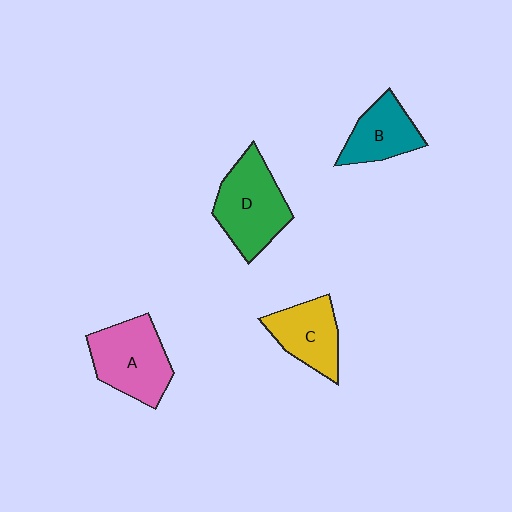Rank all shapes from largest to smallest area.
From largest to smallest: D (green), A (pink), C (yellow), B (teal).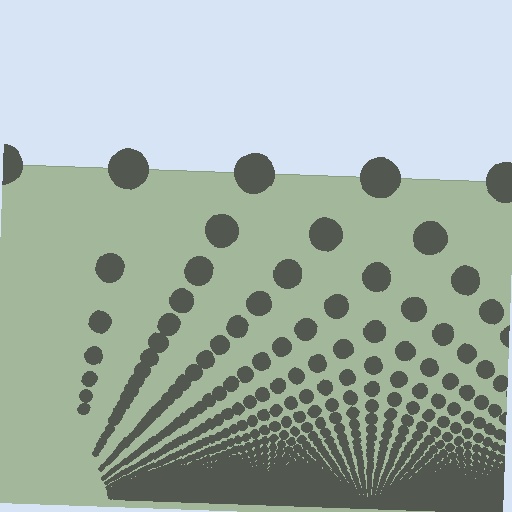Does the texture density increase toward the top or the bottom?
Density increases toward the bottom.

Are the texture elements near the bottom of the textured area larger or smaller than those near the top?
Smaller. The gradient is inverted — elements near the bottom are smaller and denser.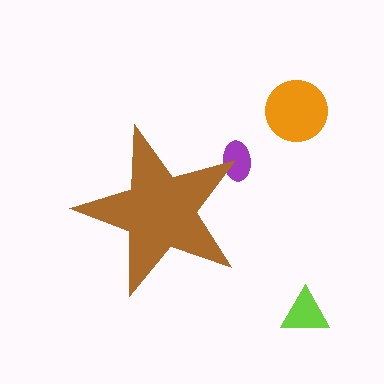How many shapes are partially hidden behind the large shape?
1 shape is partially hidden.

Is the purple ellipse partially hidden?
Yes, the purple ellipse is partially hidden behind the brown star.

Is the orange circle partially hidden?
No, the orange circle is fully visible.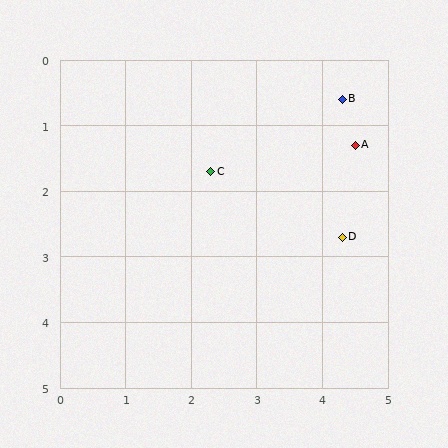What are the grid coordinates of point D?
Point D is at approximately (4.3, 2.7).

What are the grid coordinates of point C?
Point C is at approximately (2.3, 1.7).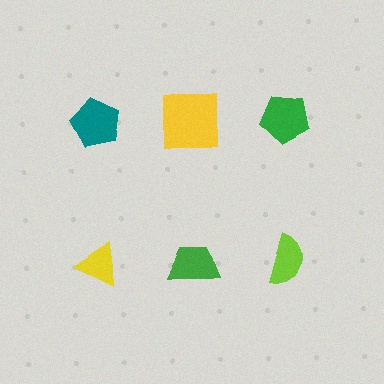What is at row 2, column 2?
A green trapezoid.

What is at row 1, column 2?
A yellow square.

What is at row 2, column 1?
A yellow triangle.